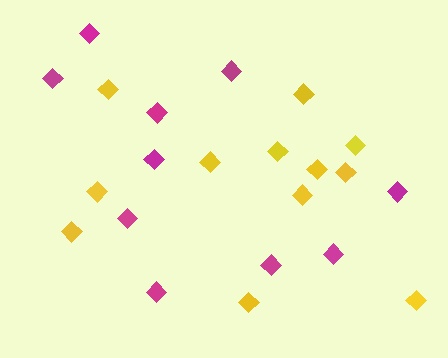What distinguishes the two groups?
There are 2 groups: one group of yellow diamonds (12) and one group of magenta diamonds (10).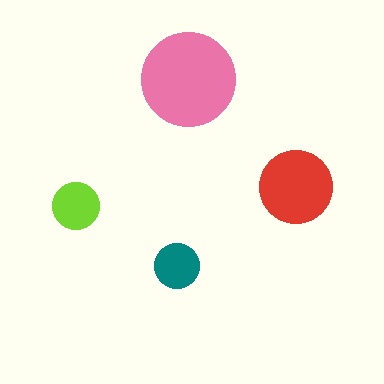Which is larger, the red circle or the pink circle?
The pink one.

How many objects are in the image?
There are 4 objects in the image.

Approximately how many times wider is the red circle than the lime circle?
About 1.5 times wider.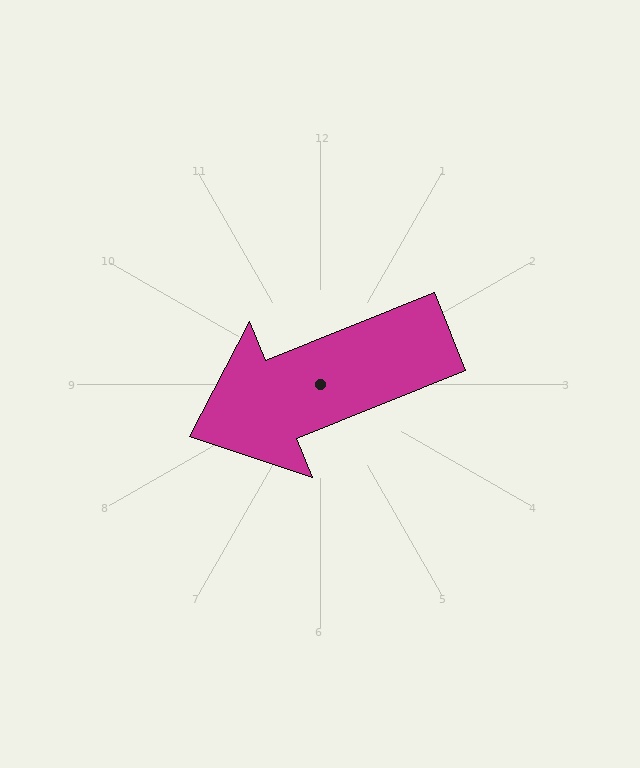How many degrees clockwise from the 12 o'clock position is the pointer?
Approximately 248 degrees.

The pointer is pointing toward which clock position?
Roughly 8 o'clock.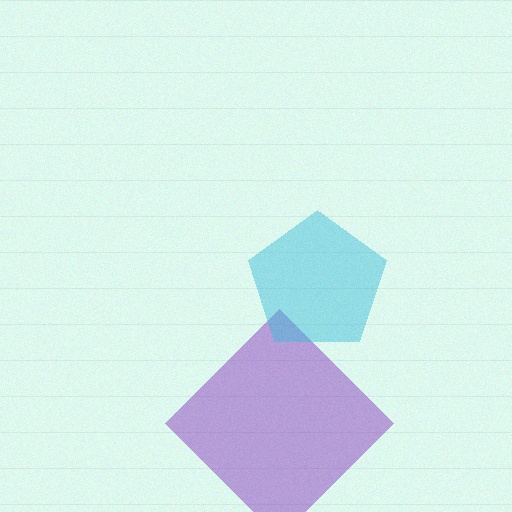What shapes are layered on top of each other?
The layered shapes are: a purple diamond, a cyan pentagon.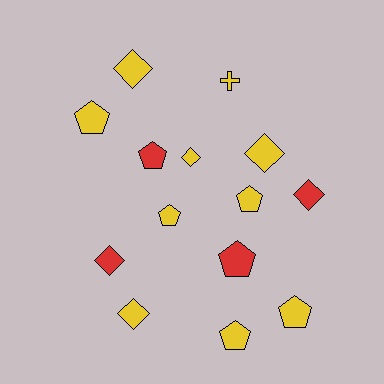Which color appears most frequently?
Yellow, with 10 objects.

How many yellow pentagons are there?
There are 5 yellow pentagons.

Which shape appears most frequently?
Pentagon, with 7 objects.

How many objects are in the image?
There are 14 objects.